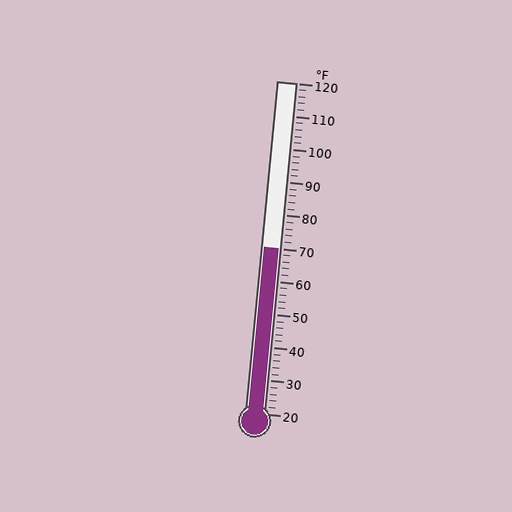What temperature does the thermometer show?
The thermometer shows approximately 70°F.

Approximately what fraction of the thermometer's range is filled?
The thermometer is filled to approximately 50% of its range.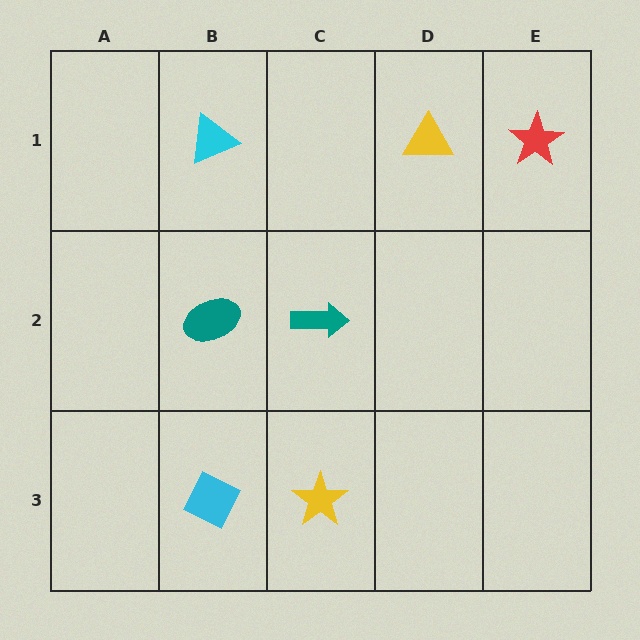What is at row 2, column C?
A teal arrow.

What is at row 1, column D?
A yellow triangle.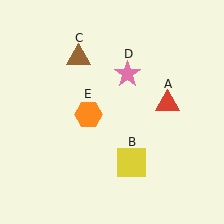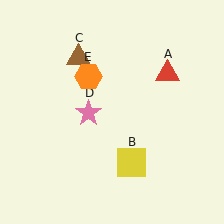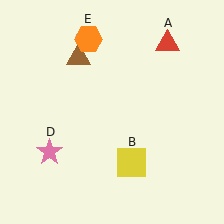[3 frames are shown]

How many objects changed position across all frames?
3 objects changed position: red triangle (object A), pink star (object D), orange hexagon (object E).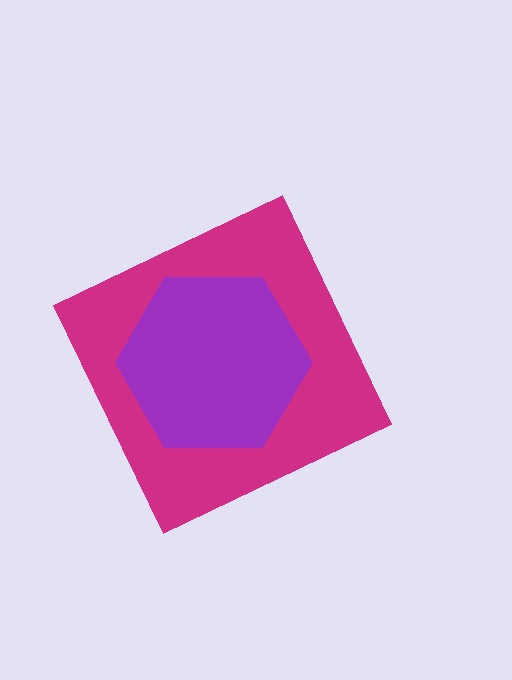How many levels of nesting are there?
2.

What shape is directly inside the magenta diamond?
The purple hexagon.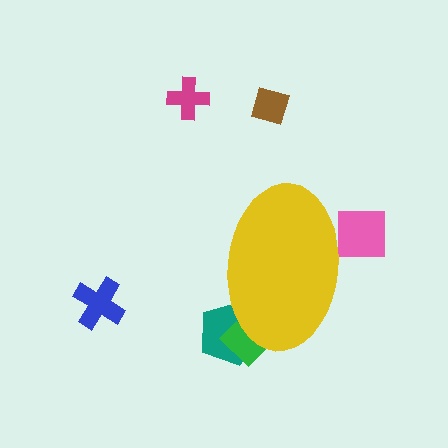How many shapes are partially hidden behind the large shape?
3 shapes are partially hidden.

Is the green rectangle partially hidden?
Yes, the green rectangle is partially hidden behind the yellow ellipse.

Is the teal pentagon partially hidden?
Yes, the teal pentagon is partially hidden behind the yellow ellipse.